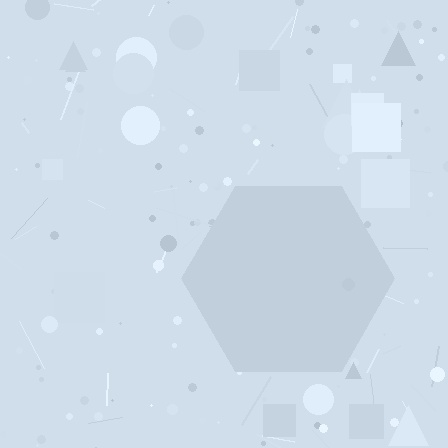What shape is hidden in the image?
A hexagon is hidden in the image.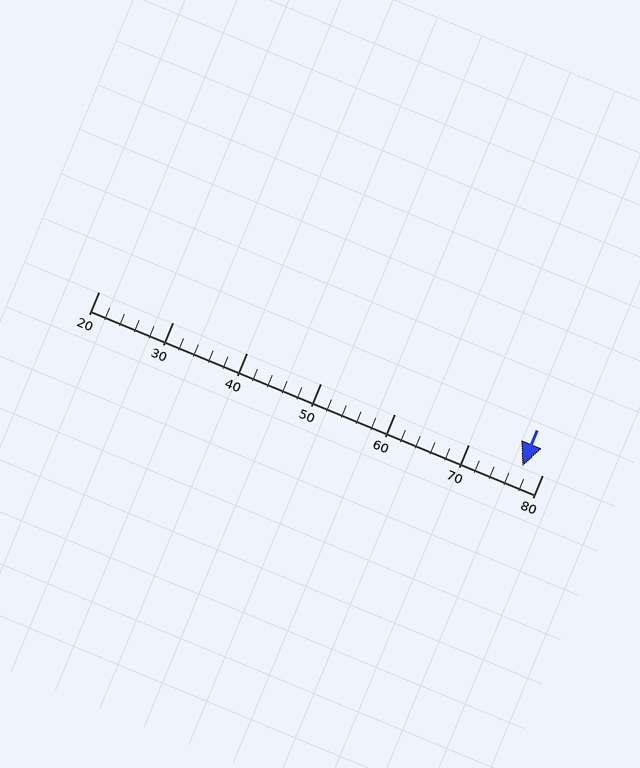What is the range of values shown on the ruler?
The ruler shows values from 20 to 80.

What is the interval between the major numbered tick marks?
The major tick marks are spaced 10 units apart.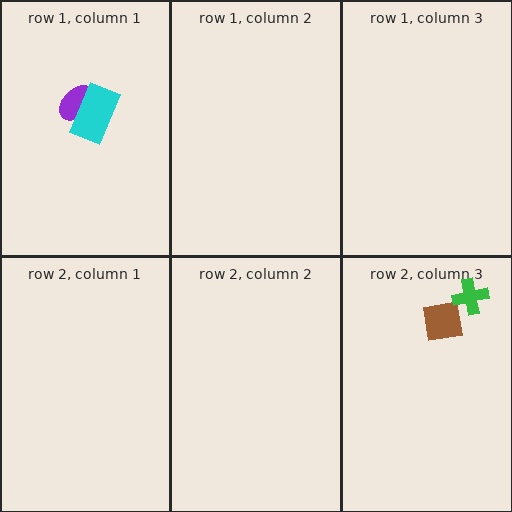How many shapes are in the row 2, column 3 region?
2.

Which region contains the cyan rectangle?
The row 1, column 1 region.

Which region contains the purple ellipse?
The row 1, column 1 region.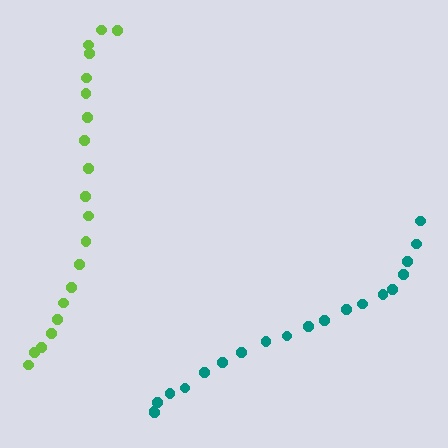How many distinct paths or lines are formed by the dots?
There are 2 distinct paths.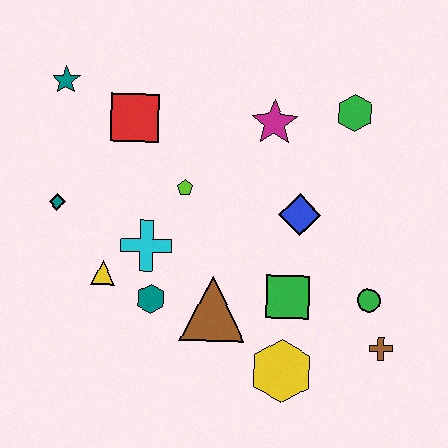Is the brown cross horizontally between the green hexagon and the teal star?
No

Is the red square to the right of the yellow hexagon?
No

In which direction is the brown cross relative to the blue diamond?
The brown cross is below the blue diamond.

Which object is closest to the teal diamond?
The yellow triangle is closest to the teal diamond.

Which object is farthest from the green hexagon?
The teal diamond is farthest from the green hexagon.